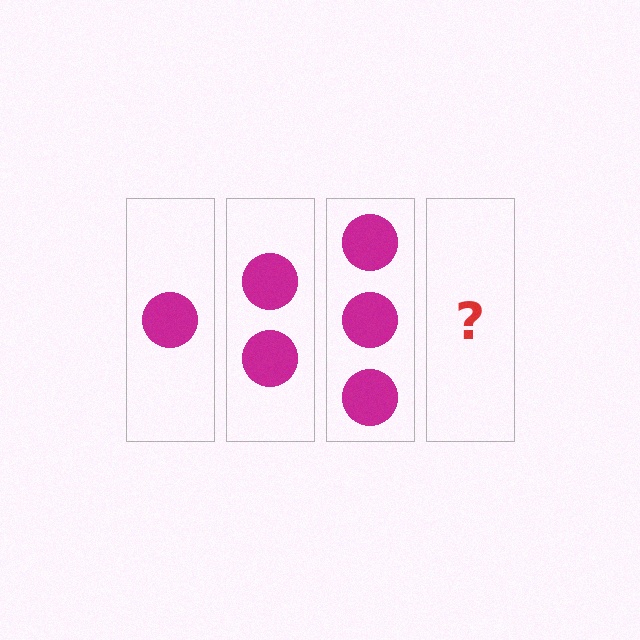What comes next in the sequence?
The next element should be 4 circles.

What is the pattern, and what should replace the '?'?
The pattern is that each step adds one more circle. The '?' should be 4 circles.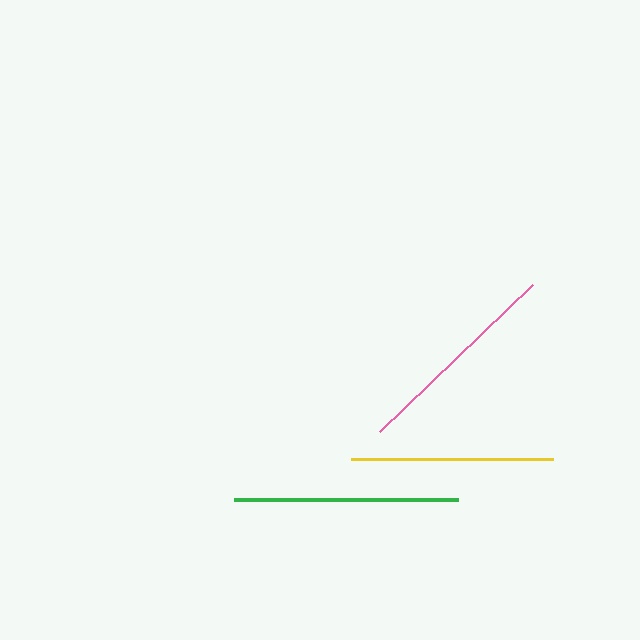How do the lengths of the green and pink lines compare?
The green and pink lines are approximately the same length.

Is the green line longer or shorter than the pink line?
The green line is longer than the pink line.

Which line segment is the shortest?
The yellow line is the shortest at approximately 202 pixels.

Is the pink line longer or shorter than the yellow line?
The pink line is longer than the yellow line.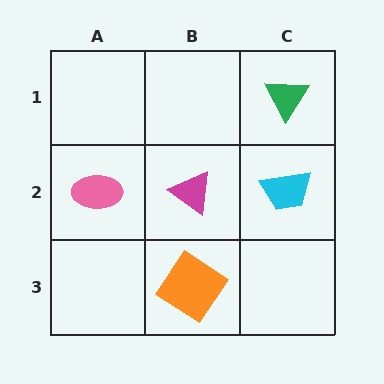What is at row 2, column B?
A magenta triangle.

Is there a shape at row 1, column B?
No, that cell is empty.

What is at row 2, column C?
A cyan trapezoid.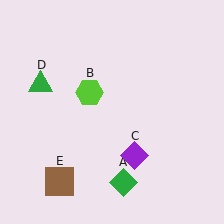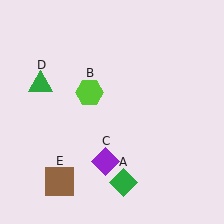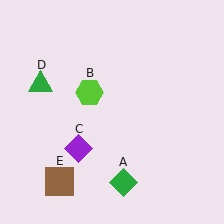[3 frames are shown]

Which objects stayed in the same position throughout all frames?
Green diamond (object A) and lime hexagon (object B) and green triangle (object D) and brown square (object E) remained stationary.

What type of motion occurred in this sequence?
The purple diamond (object C) rotated clockwise around the center of the scene.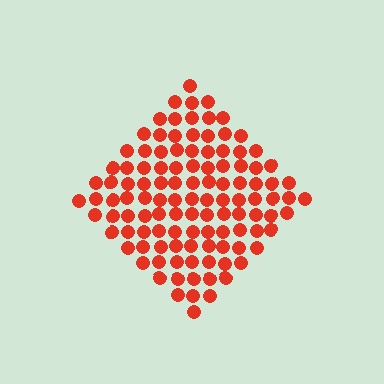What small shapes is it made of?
It is made of small circles.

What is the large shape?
The large shape is a diamond.